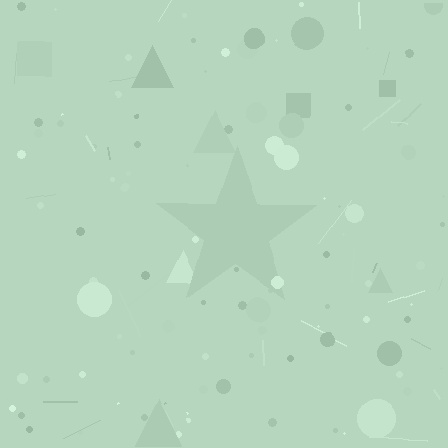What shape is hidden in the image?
A star is hidden in the image.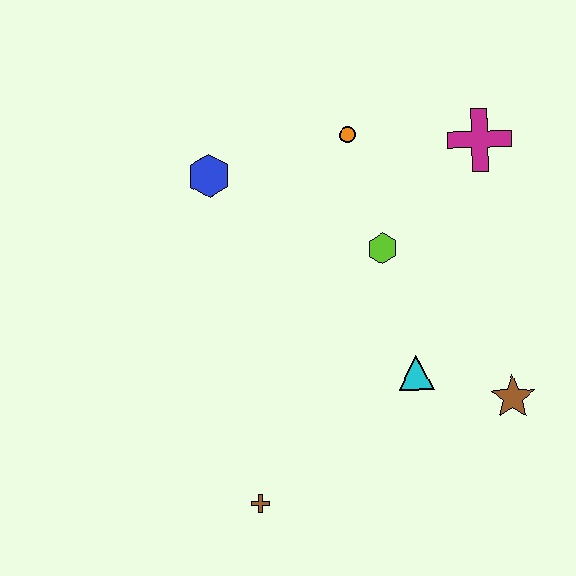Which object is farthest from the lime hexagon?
The brown cross is farthest from the lime hexagon.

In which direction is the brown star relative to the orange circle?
The brown star is below the orange circle.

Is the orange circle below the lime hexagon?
No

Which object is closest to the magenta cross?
The orange circle is closest to the magenta cross.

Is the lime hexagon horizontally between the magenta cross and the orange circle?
Yes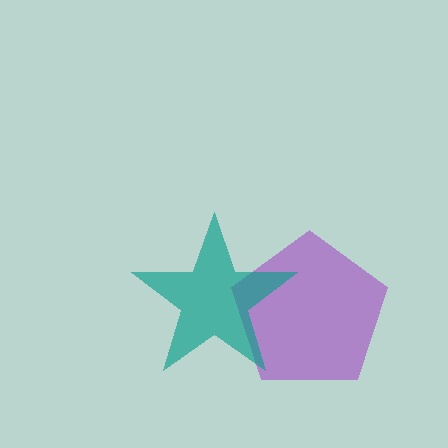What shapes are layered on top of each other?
The layered shapes are: a purple pentagon, a teal star.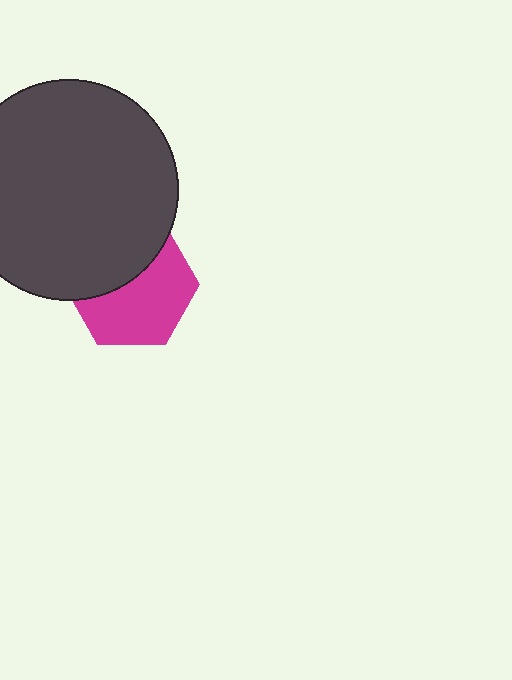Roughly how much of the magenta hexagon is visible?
About half of it is visible (roughly 59%).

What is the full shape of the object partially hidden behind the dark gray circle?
The partially hidden object is a magenta hexagon.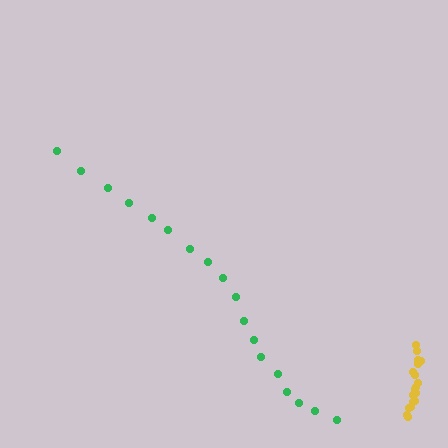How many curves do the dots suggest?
There are 2 distinct paths.